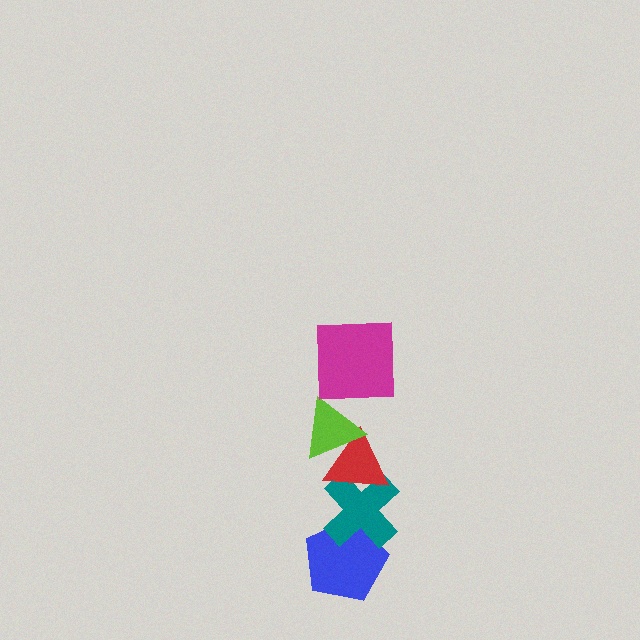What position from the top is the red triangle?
The red triangle is 3rd from the top.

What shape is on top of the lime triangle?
The magenta square is on top of the lime triangle.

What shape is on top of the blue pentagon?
The teal cross is on top of the blue pentagon.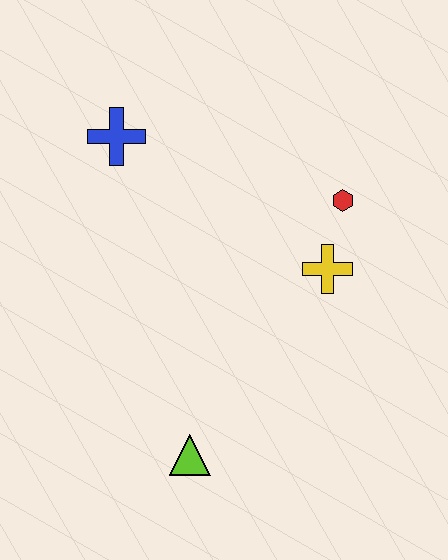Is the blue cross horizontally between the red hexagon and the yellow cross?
No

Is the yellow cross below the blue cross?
Yes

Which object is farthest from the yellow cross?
The blue cross is farthest from the yellow cross.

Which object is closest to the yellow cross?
The red hexagon is closest to the yellow cross.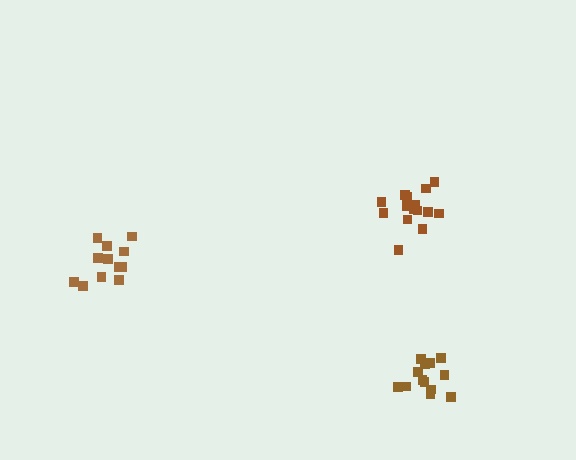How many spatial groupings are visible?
There are 3 spatial groupings.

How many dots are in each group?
Group 1: 15 dots, Group 2: 12 dots, Group 3: 13 dots (40 total).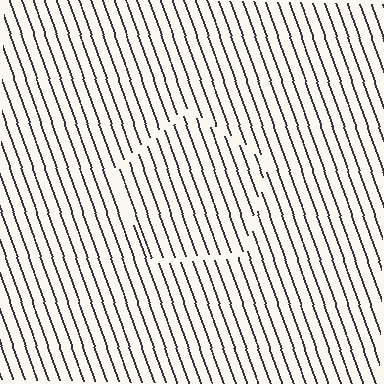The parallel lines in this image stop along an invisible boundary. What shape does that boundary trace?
An illusory pentagon. The interior of the shape contains the same grating, shifted by half a period — the contour is defined by the phase discontinuity where line-ends from the inner and outer gratings abut.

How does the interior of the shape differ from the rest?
The interior of the shape contains the same grating, shifted by half a period — the contour is defined by the phase discontinuity where line-ends from the inner and outer gratings abut.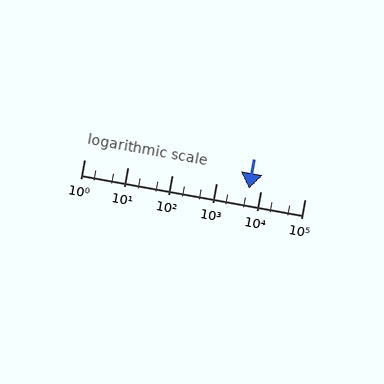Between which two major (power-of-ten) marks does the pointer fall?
The pointer is between 1000 and 10000.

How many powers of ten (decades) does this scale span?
The scale spans 5 decades, from 1 to 100000.